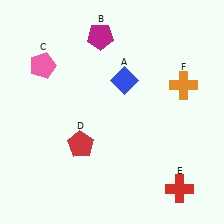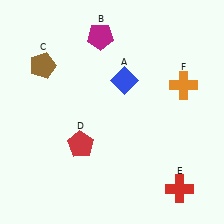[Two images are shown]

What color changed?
The pentagon (C) changed from pink in Image 1 to brown in Image 2.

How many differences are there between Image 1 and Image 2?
There is 1 difference between the two images.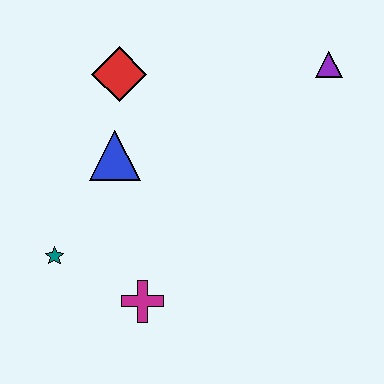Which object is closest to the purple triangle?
The red diamond is closest to the purple triangle.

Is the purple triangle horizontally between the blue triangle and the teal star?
No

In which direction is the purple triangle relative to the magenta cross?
The purple triangle is above the magenta cross.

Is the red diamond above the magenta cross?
Yes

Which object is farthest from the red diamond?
The magenta cross is farthest from the red diamond.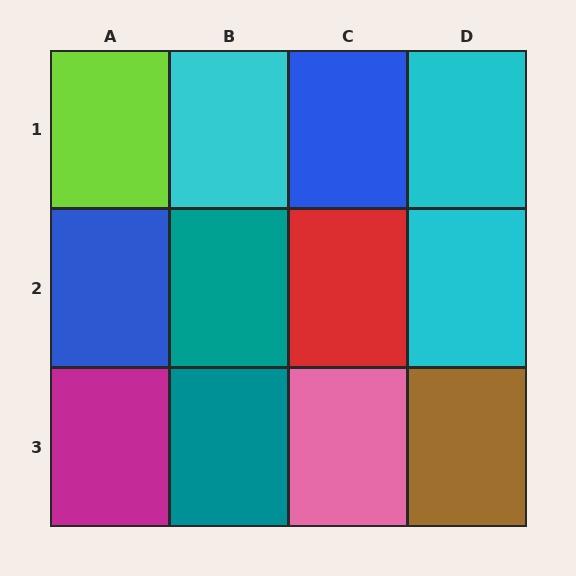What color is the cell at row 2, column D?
Cyan.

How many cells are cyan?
3 cells are cyan.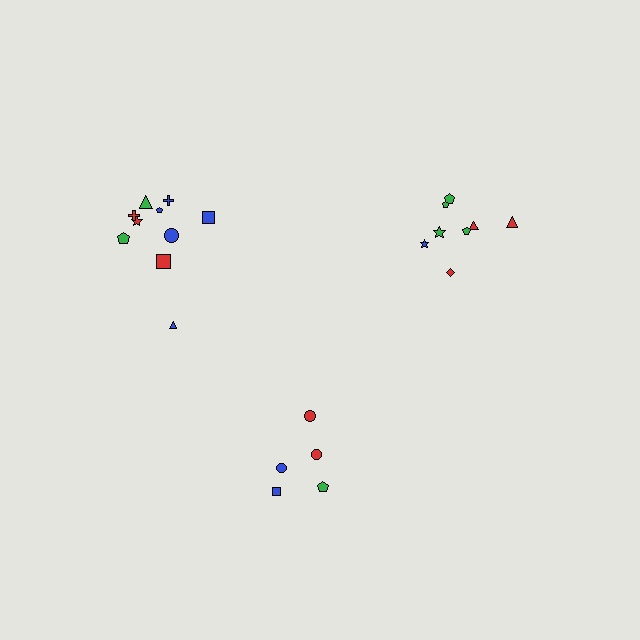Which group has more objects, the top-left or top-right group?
The top-left group.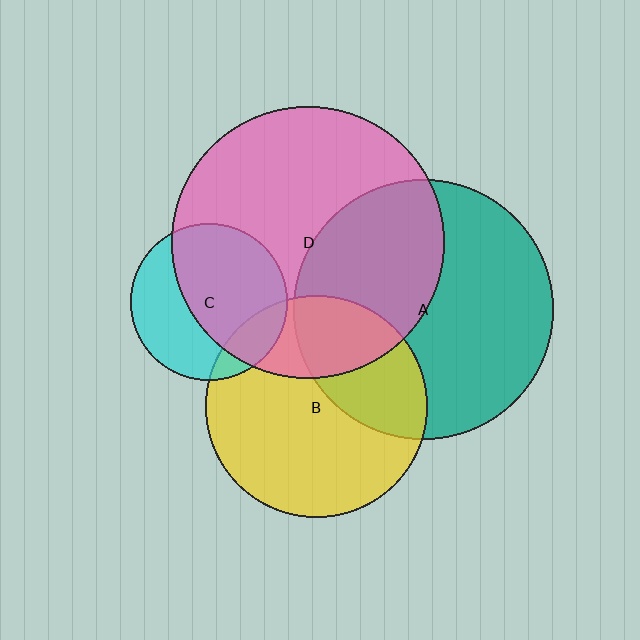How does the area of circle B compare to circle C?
Approximately 2.0 times.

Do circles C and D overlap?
Yes.